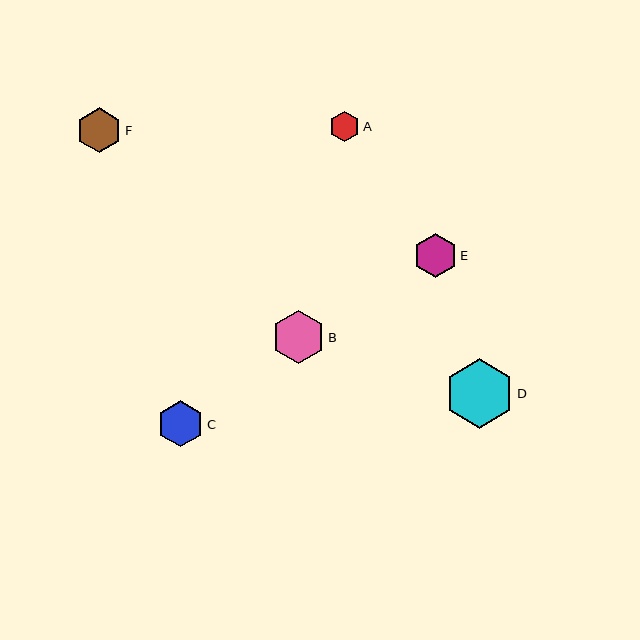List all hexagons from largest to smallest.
From largest to smallest: D, B, C, F, E, A.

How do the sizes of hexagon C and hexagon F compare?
Hexagon C and hexagon F are approximately the same size.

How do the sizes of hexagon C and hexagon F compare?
Hexagon C and hexagon F are approximately the same size.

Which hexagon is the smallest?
Hexagon A is the smallest with a size of approximately 30 pixels.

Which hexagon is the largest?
Hexagon D is the largest with a size of approximately 69 pixels.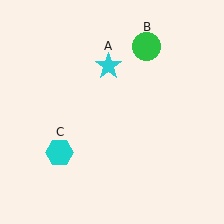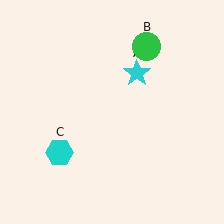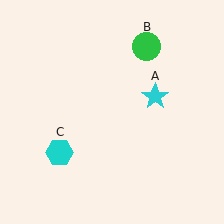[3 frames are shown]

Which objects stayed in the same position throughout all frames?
Green circle (object B) and cyan hexagon (object C) remained stationary.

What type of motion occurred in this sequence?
The cyan star (object A) rotated clockwise around the center of the scene.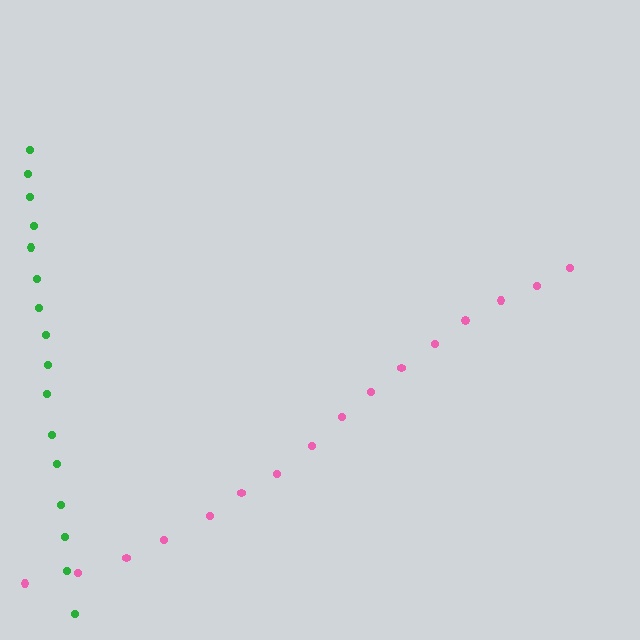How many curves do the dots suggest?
There are 2 distinct paths.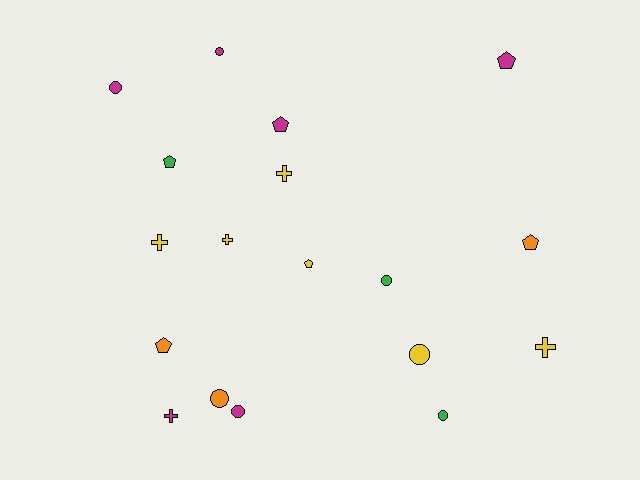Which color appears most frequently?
Yellow, with 6 objects.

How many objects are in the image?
There are 18 objects.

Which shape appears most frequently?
Circle, with 7 objects.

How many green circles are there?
There are 2 green circles.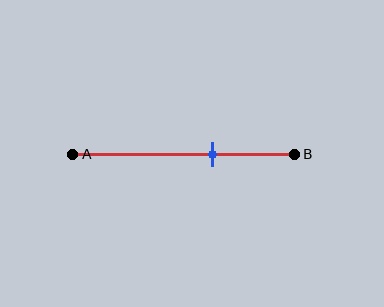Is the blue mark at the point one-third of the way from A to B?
No, the mark is at about 65% from A, not at the 33% one-third point.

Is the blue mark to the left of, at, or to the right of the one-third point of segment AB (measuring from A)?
The blue mark is to the right of the one-third point of segment AB.